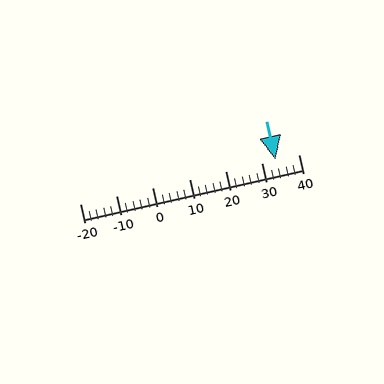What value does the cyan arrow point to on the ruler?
The cyan arrow points to approximately 34.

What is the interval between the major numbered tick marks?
The major tick marks are spaced 10 units apart.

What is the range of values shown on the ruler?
The ruler shows values from -20 to 40.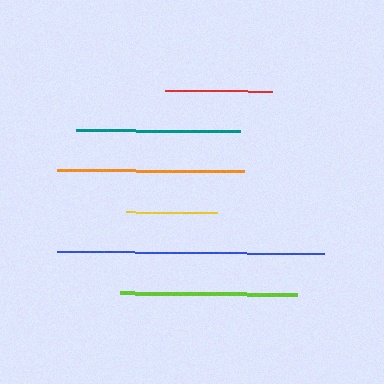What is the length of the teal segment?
The teal segment is approximately 164 pixels long.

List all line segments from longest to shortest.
From longest to shortest: blue, orange, lime, teal, red, yellow.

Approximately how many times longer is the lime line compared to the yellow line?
The lime line is approximately 2.0 times the length of the yellow line.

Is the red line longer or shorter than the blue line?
The blue line is longer than the red line.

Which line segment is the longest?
The blue line is the longest at approximately 267 pixels.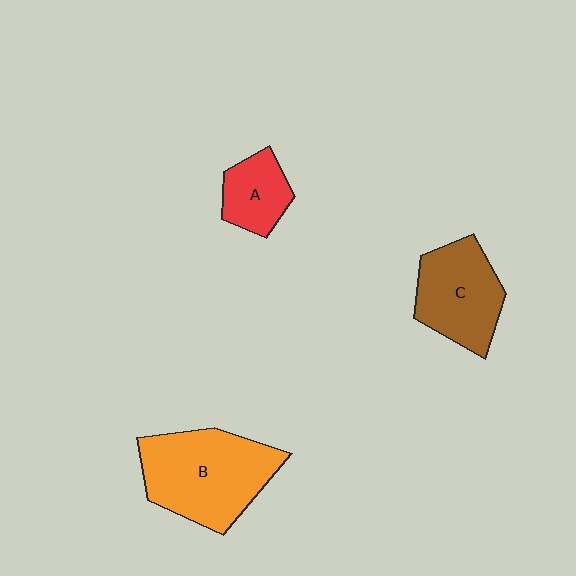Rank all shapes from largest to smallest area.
From largest to smallest: B (orange), C (brown), A (red).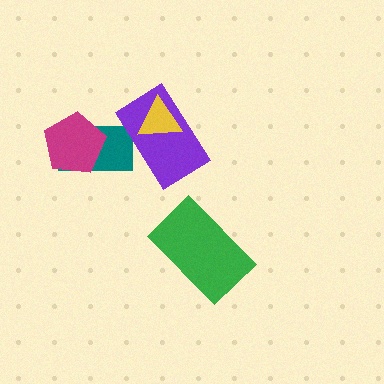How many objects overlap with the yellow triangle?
1 object overlaps with the yellow triangle.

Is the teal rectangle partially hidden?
Yes, it is partially covered by another shape.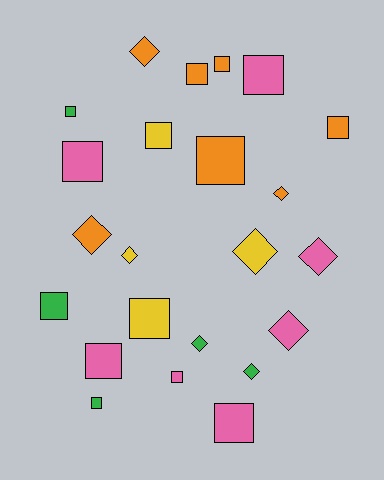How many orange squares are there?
There are 4 orange squares.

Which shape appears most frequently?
Square, with 14 objects.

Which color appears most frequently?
Pink, with 7 objects.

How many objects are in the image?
There are 23 objects.